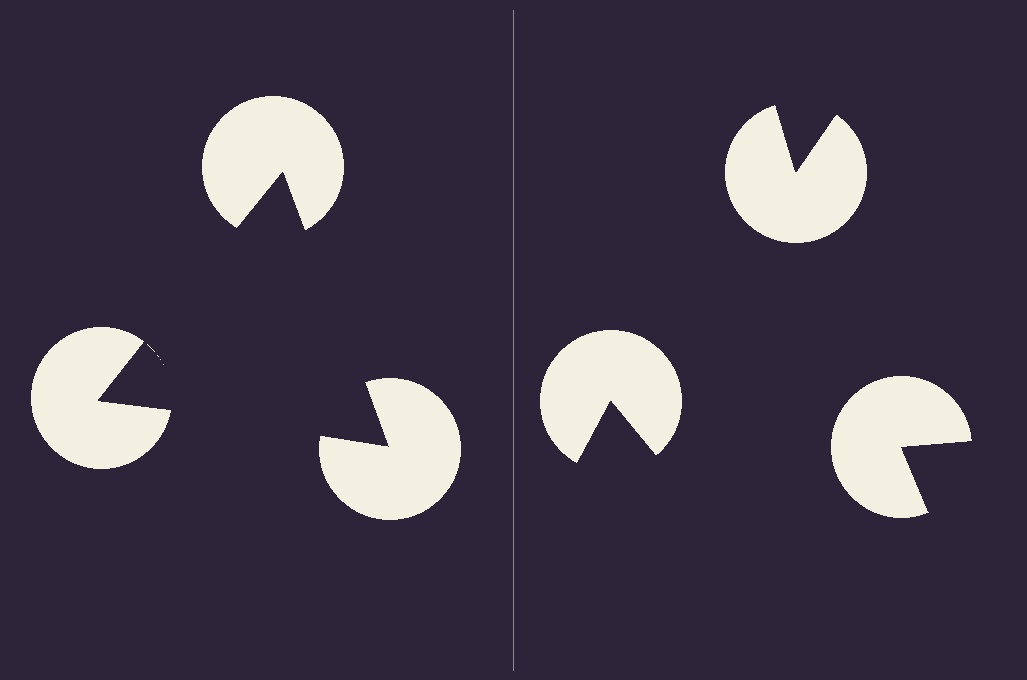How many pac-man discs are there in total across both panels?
6 — 3 on each side.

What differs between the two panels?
The pac-man discs are positioned identically on both sides; only the wedge orientations differ. On the left they align to a triangle; on the right they are misaligned.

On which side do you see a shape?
An illusory triangle appears on the left side. On the right side the wedge cuts are rotated, so no coherent shape forms.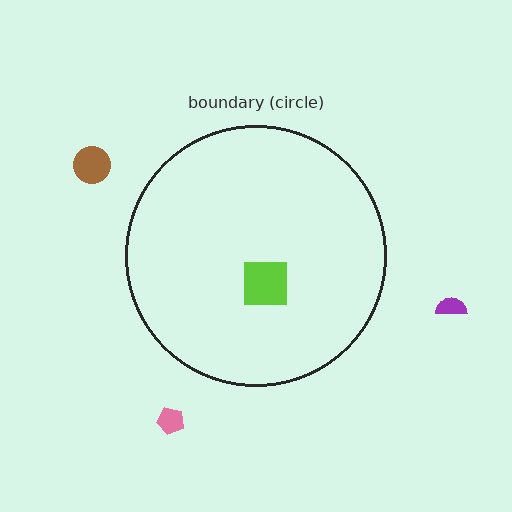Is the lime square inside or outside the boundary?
Inside.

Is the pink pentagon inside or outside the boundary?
Outside.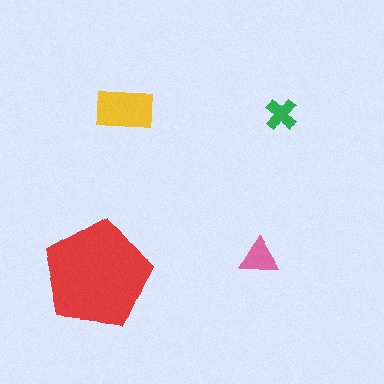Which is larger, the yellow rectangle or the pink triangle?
The yellow rectangle.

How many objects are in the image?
There are 4 objects in the image.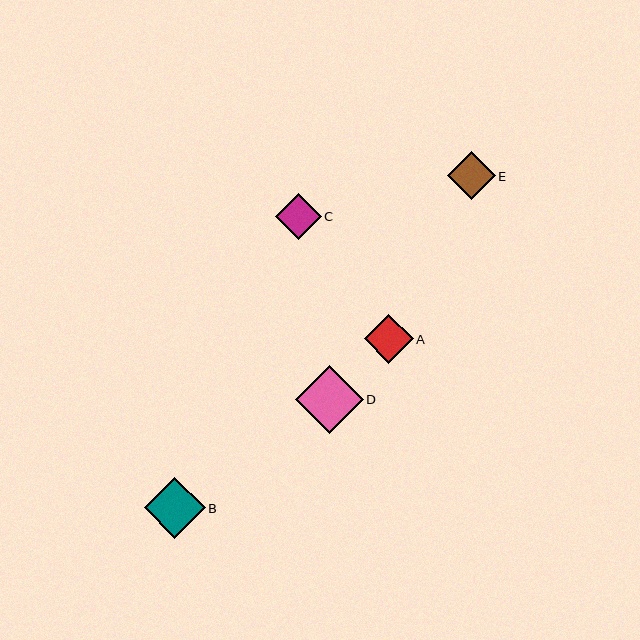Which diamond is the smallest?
Diamond C is the smallest with a size of approximately 46 pixels.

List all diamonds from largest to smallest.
From largest to smallest: D, B, A, E, C.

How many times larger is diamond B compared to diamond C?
Diamond B is approximately 1.3 times the size of diamond C.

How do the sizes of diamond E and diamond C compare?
Diamond E and diamond C are approximately the same size.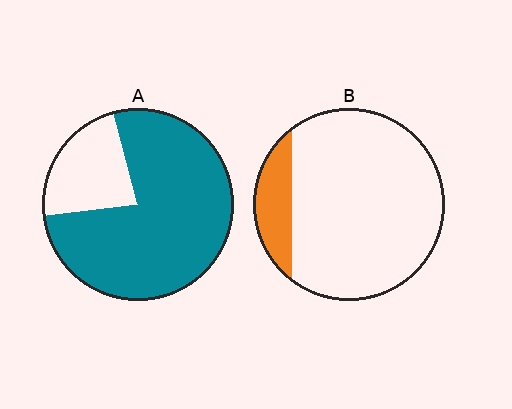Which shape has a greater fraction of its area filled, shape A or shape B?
Shape A.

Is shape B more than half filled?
No.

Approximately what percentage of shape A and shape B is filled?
A is approximately 75% and B is approximately 15%.